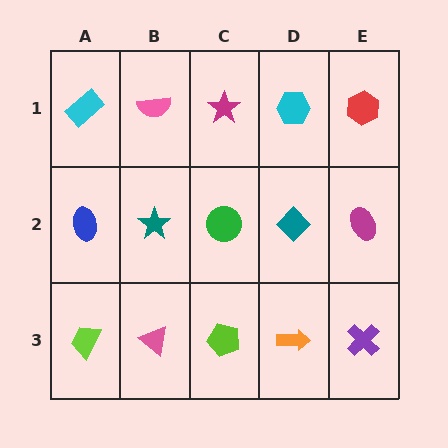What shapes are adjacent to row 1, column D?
A teal diamond (row 2, column D), a magenta star (row 1, column C), a red hexagon (row 1, column E).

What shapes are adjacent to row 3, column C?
A green circle (row 2, column C), a pink triangle (row 3, column B), an orange arrow (row 3, column D).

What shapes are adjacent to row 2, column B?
A pink semicircle (row 1, column B), a pink triangle (row 3, column B), a blue ellipse (row 2, column A), a green circle (row 2, column C).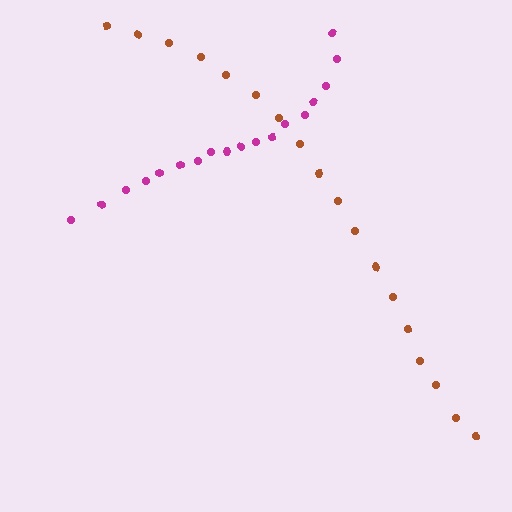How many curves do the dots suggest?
There are 2 distinct paths.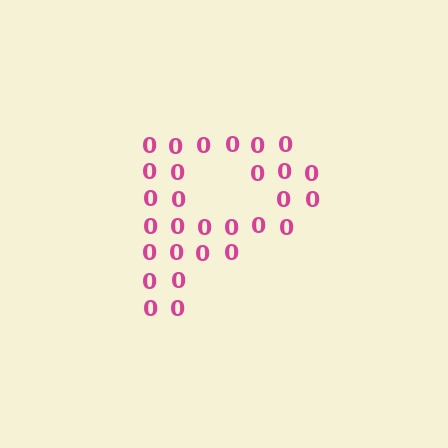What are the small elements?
The small elements are digit 0's.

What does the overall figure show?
The overall figure shows the letter P.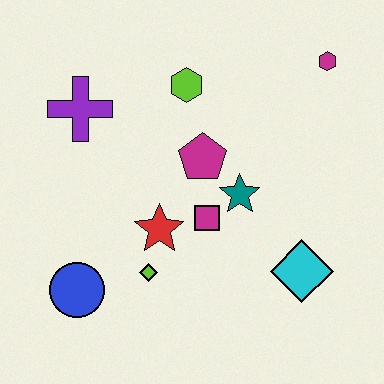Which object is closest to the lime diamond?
The red star is closest to the lime diamond.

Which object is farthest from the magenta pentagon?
The blue circle is farthest from the magenta pentagon.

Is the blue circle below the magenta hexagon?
Yes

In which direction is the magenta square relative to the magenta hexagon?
The magenta square is below the magenta hexagon.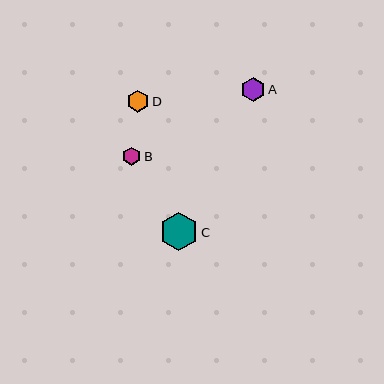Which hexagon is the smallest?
Hexagon B is the smallest with a size of approximately 18 pixels.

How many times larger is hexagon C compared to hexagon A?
Hexagon C is approximately 1.7 times the size of hexagon A.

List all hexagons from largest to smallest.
From largest to smallest: C, A, D, B.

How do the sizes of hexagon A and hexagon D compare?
Hexagon A and hexagon D are approximately the same size.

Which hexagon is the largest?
Hexagon C is the largest with a size of approximately 39 pixels.